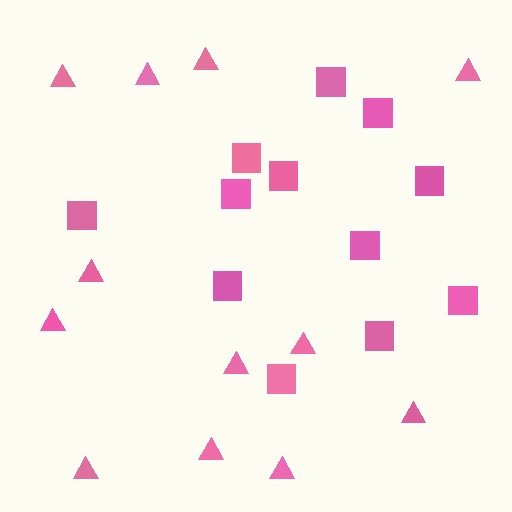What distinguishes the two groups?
There are 2 groups: one group of squares (12) and one group of triangles (12).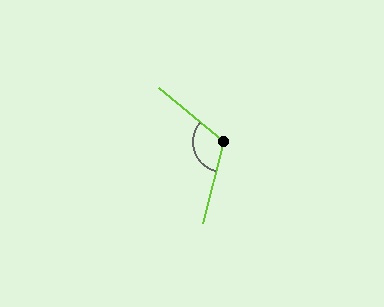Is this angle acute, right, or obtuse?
It is obtuse.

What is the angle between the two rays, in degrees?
Approximately 115 degrees.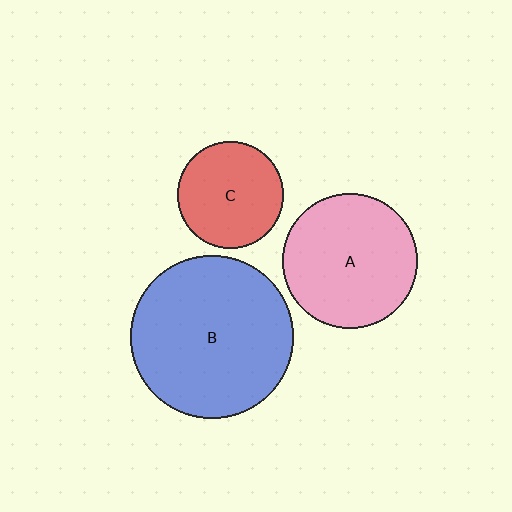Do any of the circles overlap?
No, none of the circles overlap.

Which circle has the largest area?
Circle B (blue).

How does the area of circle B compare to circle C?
Approximately 2.3 times.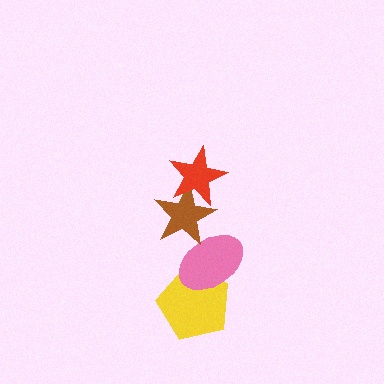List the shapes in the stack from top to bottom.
From top to bottom: the red star, the brown star, the pink ellipse, the yellow pentagon.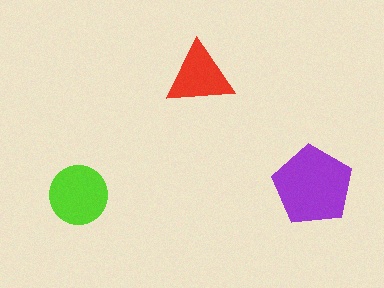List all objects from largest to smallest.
The purple pentagon, the lime circle, the red triangle.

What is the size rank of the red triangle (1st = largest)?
3rd.